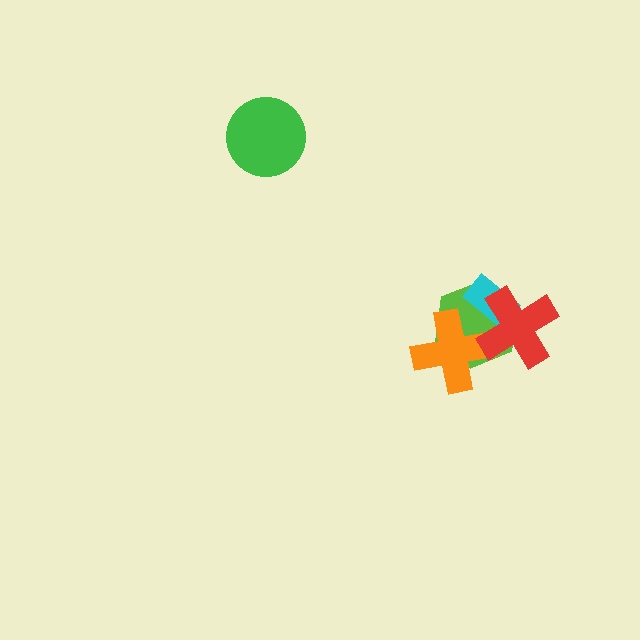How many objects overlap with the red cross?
3 objects overlap with the red cross.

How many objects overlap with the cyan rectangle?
2 objects overlap with the cyan rectangle.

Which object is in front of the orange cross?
The red cross is in front of the orange cross.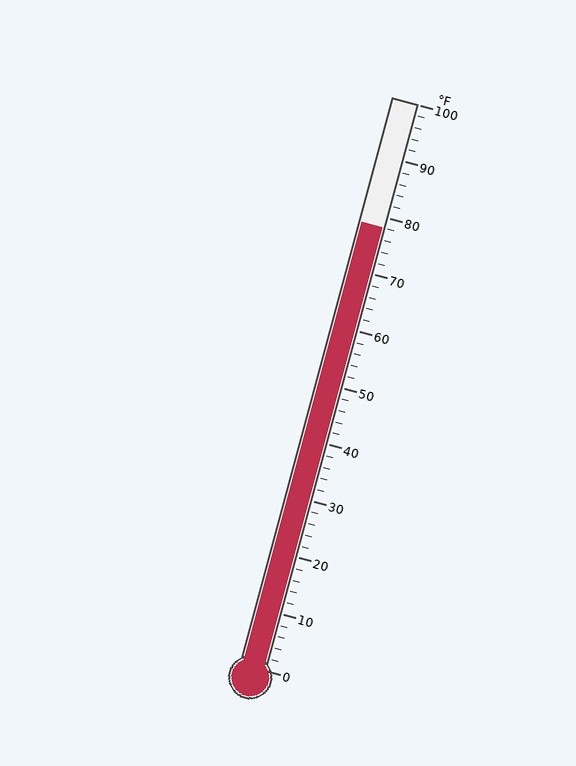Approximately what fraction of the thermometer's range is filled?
The thermometer is filled to approximately 80% of its range.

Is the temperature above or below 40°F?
The temperature is above 40°F.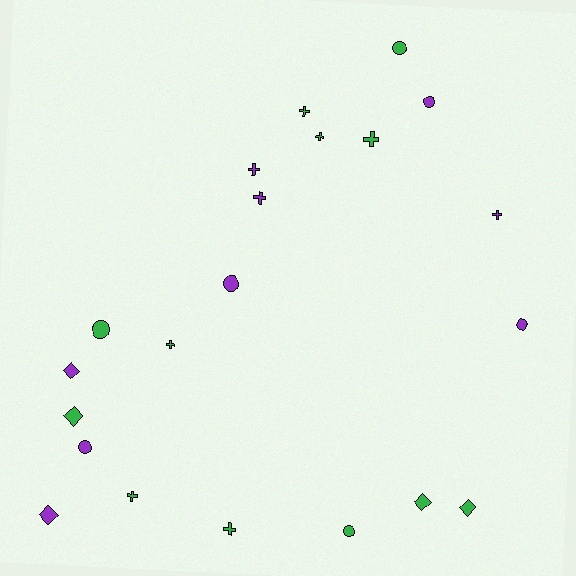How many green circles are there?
There are 3 green circles.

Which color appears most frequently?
Green, with 12 objects.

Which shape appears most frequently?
Cross, with 9 objects.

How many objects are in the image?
There are 21 objects.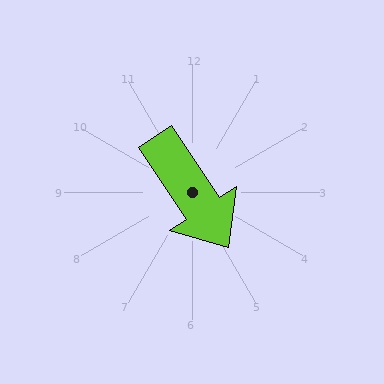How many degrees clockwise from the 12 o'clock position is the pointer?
Approximately 146 degrees.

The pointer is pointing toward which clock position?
Roughly 5 o'clock.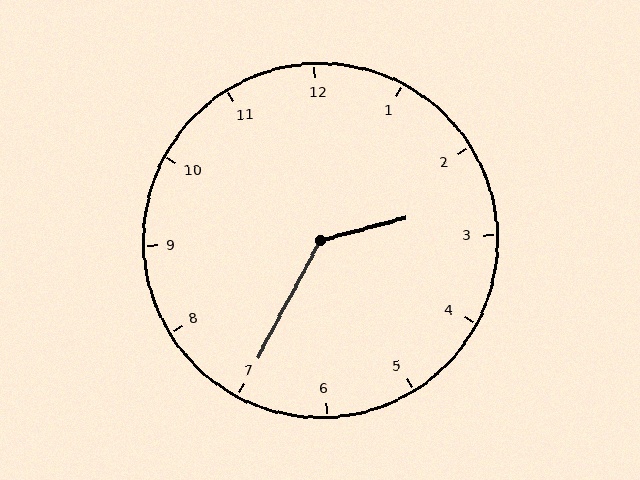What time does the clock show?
2:35.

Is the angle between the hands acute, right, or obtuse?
It is obtuse.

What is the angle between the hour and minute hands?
Approximately 132 degrees.